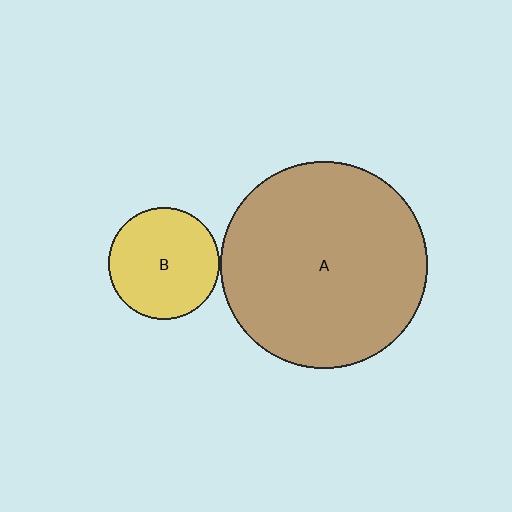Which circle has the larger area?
Circle A (brown).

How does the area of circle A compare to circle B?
Approximately 3.4 times.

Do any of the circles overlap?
No, none of the circles overlap.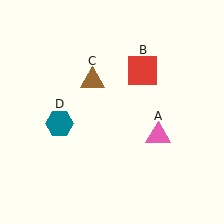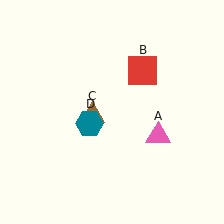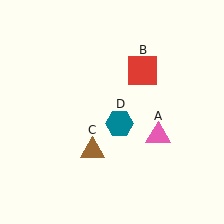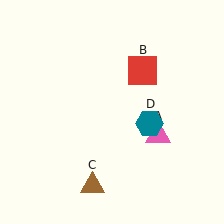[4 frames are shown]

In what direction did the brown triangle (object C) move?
The brown triangle (object C) moved down.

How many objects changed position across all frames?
2 objects changed position: brown triangle (object C), teal hexagon (object D).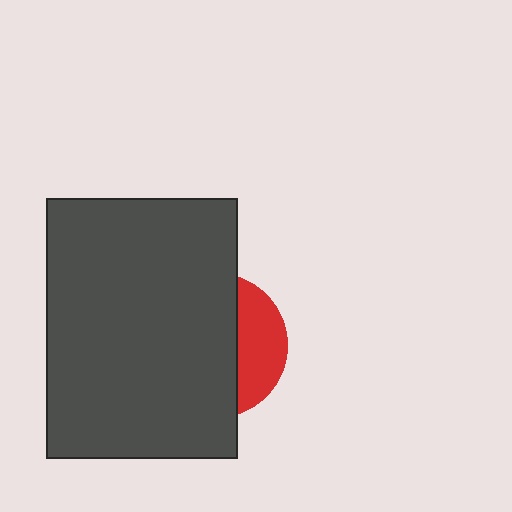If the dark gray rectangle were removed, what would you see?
You would see the complete red circle.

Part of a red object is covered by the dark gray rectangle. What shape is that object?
It is a circle.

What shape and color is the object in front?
The object in front is a dark gray rectangle.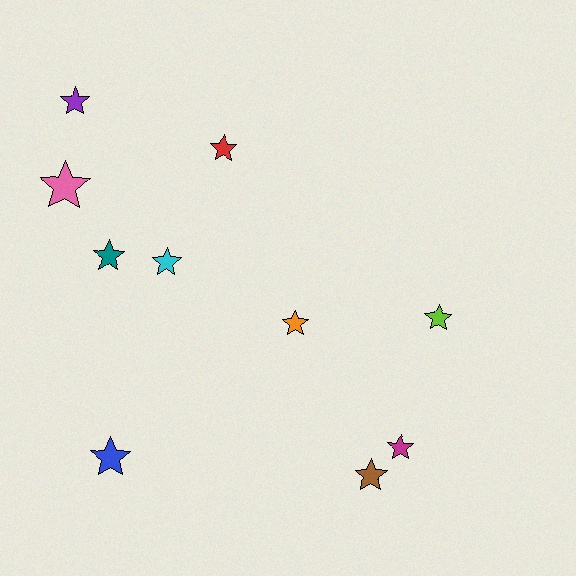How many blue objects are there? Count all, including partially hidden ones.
There is 1 blue object.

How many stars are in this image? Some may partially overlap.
There are 10 stars.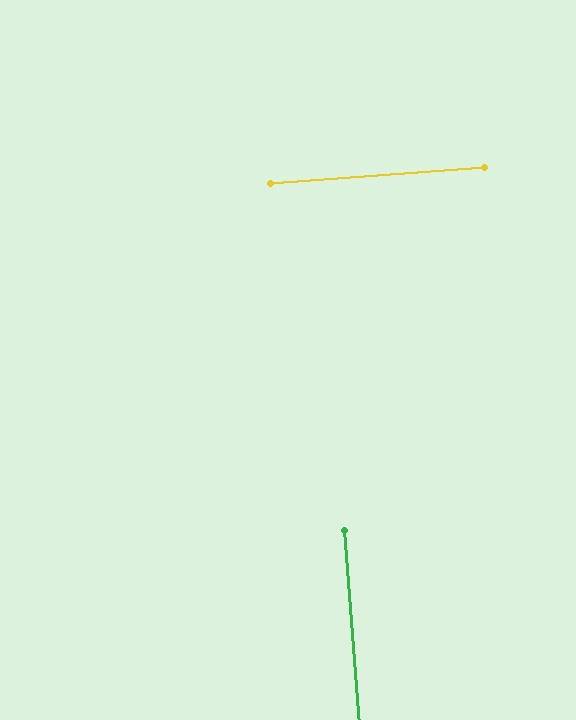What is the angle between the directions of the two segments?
Approximately 90 degrees.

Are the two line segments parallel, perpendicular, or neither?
Perpendicular — they meet at approximately 90°.